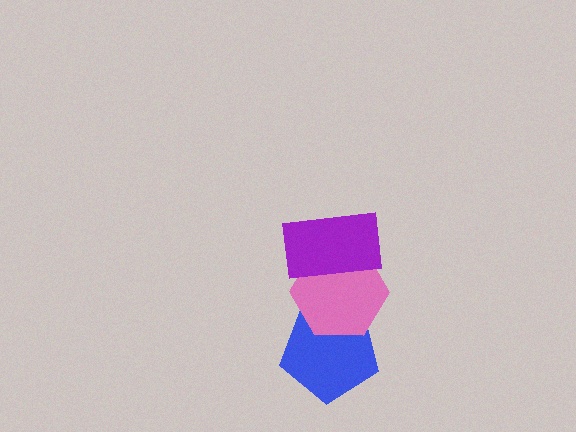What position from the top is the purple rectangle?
The purple rectangle is 1st from the top.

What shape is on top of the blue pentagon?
The pink hexagon is on top of the blue pentagon.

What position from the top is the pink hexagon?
The pink hexagon is 2nd from the top.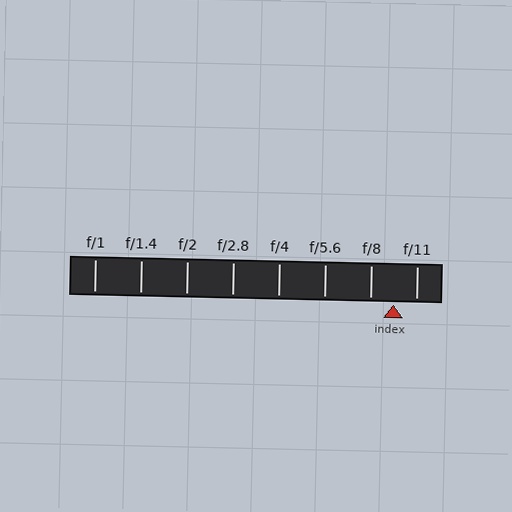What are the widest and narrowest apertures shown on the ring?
The widest aperture shown is f/1 and the narrowest is f/11.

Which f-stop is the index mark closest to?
The index mark is closest to f/11.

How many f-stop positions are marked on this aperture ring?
There are 8 f-stop positions marked.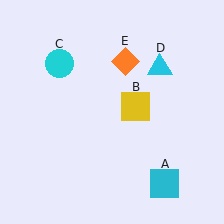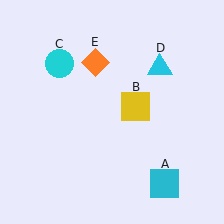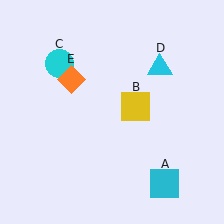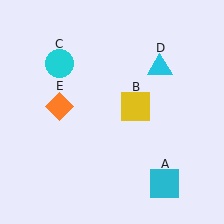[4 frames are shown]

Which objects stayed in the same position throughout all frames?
Cyan square (object A) and yellow square (object B) and cyan circle (object C) and cyan triangle (object D) remained stationary.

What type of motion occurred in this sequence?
The orange diamond (object E) rotated counterclockwise around the center of the scene.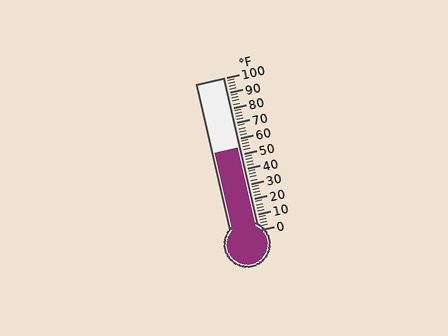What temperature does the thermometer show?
The thermometer shows approximately 54°F.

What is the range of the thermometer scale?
The thermometer scale ranges from 0°F to 100°F.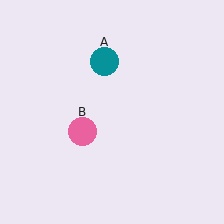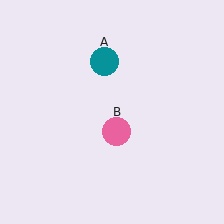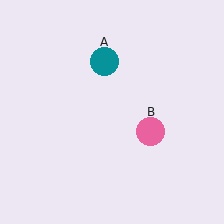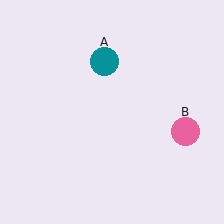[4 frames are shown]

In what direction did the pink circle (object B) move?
The pink circle (object B) moved right.